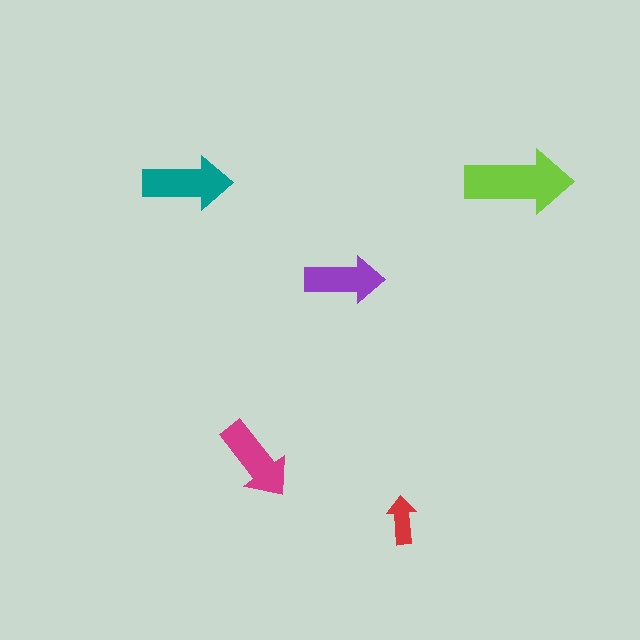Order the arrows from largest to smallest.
the lime one, the teal one, the magenta one, the purple one, the red one.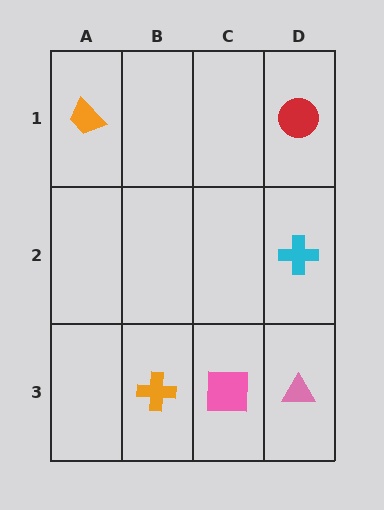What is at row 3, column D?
A pink triangle.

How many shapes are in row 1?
2 shapes.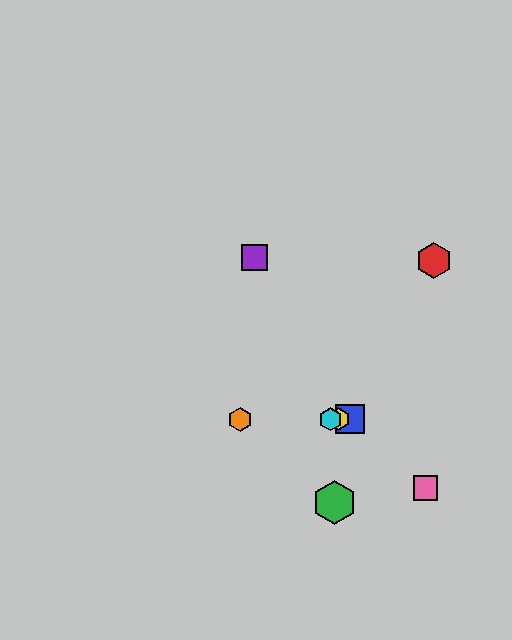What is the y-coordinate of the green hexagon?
The green hexagon is at y≈503.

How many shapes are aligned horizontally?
4 shapes (the blue square, the yellow hexagon, the orange hexagon, the cyan hexagon) are aligned horizontally.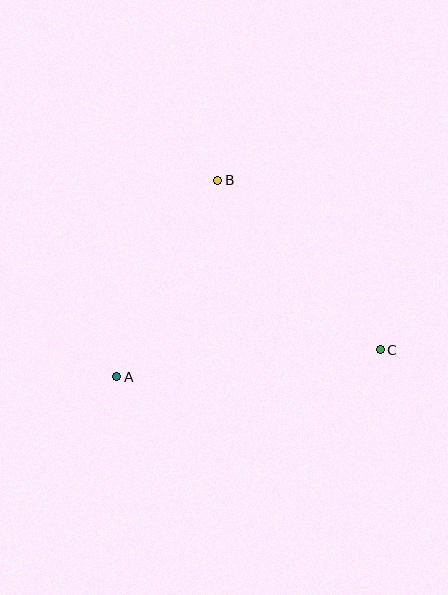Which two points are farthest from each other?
Points A and C are farthest from each other.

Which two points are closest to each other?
Points A and B are closest to each other.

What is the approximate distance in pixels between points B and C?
The distance between B and C is approximately 235 pixels.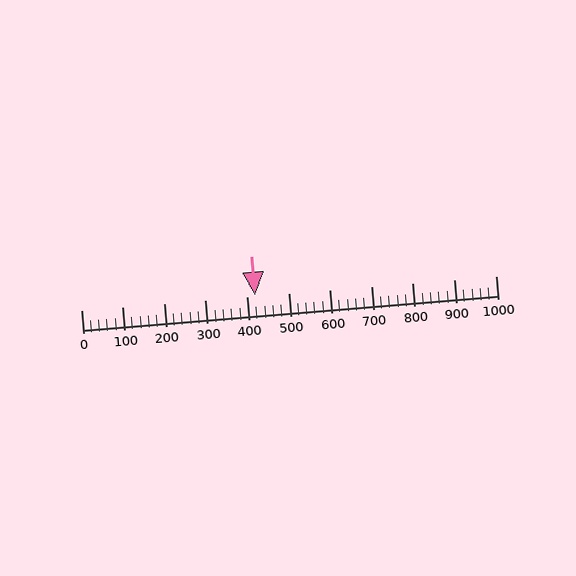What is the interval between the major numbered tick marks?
The major tick marks are spaced 100 units apart.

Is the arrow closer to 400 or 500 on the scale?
The arrow is closer to 400.